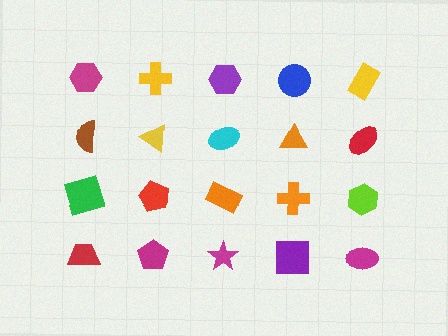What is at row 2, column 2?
A yellow triangle.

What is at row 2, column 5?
A red ellipse.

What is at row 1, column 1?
A magenta hexagon.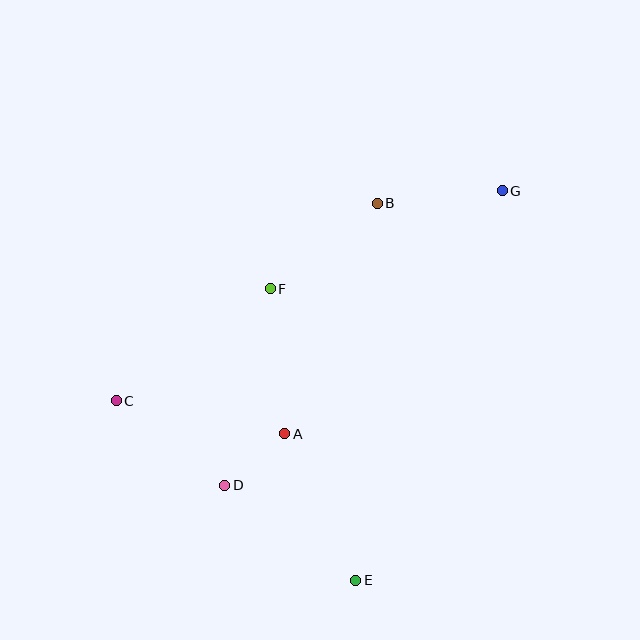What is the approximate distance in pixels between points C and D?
The distance between C and D is approximately 137 pixels.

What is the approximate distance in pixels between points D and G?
The distance between D and G is approximately 405 pixels.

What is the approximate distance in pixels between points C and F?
The distance between C and F is approximately 190 pixels.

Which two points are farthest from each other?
Points C and G are farthest from each other.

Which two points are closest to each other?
Points A and D are closest to each other.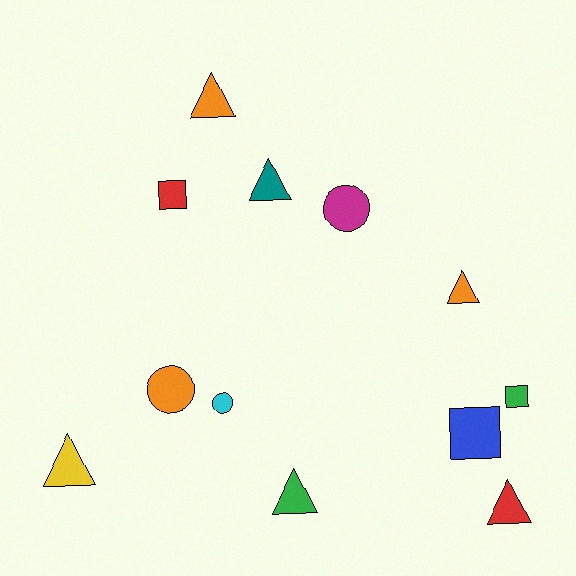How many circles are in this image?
There are 3 circles.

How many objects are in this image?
There are 12 objects.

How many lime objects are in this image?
There are no lime objects.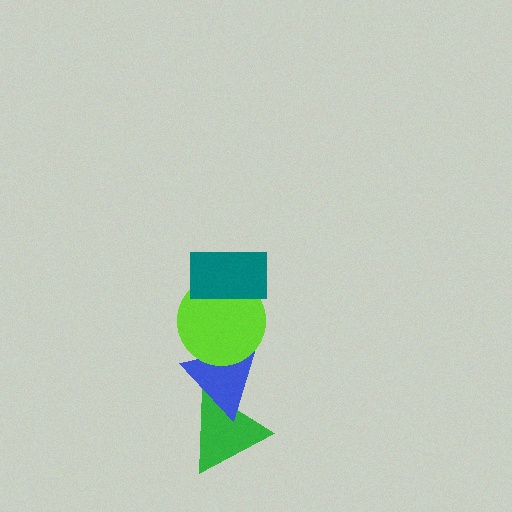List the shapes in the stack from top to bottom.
From top to bottom: the teal rectangle, the lime circle, the blue triangle, the green triangle.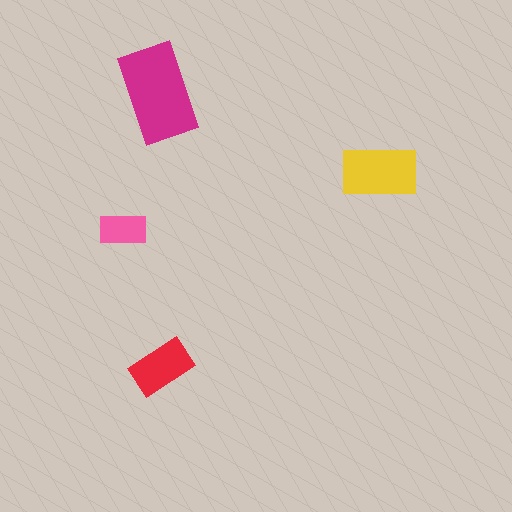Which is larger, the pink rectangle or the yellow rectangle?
The yellow one.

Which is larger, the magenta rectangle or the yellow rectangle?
The magenta one.